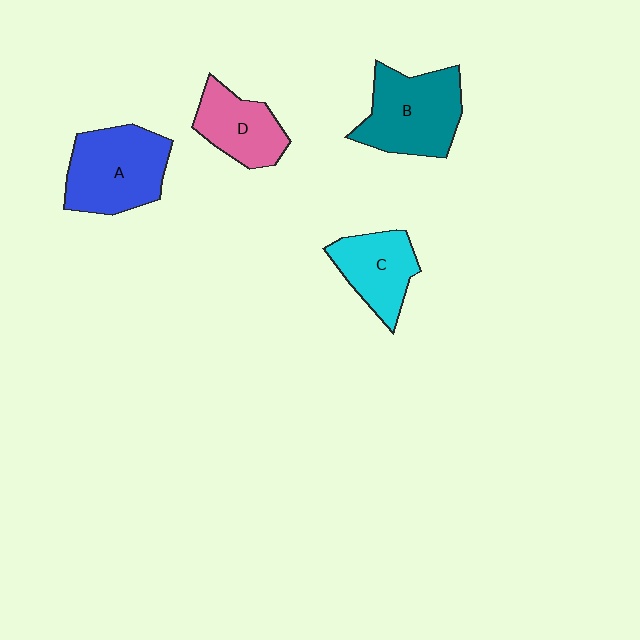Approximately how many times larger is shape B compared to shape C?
Approximately 1.4 times.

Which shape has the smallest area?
Shape D (pink).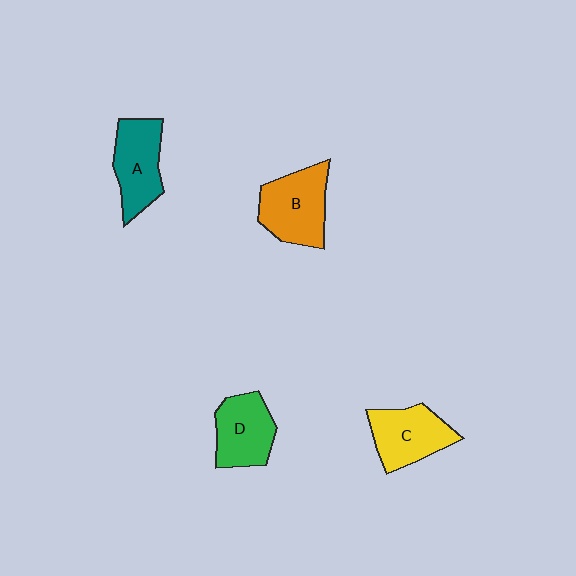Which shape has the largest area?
Shape B (orange).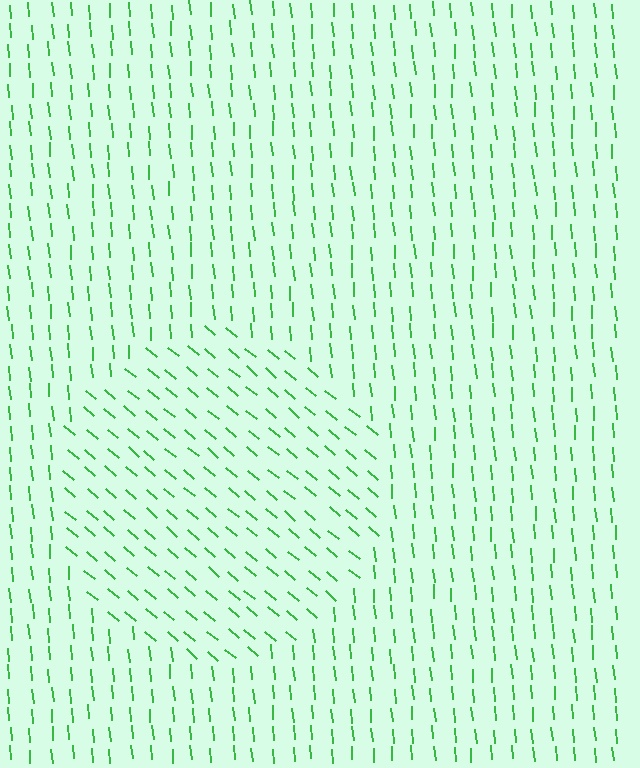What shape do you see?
I see a circle.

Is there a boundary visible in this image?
Yes, there is a texture boundary formed by a change in line orientation.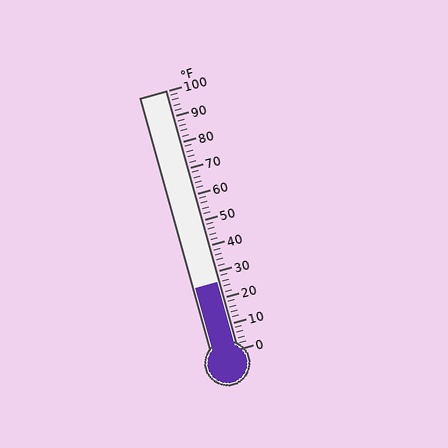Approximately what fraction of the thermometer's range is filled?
The thermometer is filled to approximately 25% of its range.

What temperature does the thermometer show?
The thermometer shows approximately 26°F.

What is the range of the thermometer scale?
The thermometer scale ranges from 0°F to 100°F.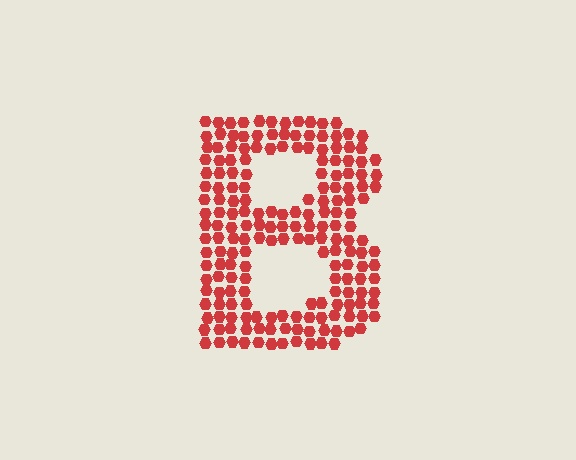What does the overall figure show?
The overall figure shows the letter B.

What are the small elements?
The small elements are hexagons.